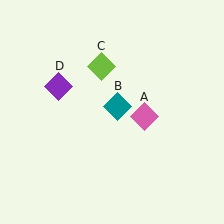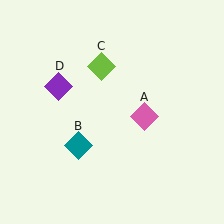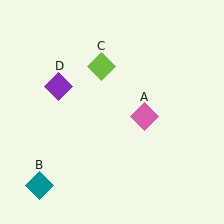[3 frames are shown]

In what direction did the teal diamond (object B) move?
The teal diamond (object B) moved down and to the left.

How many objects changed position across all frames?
1 object changed position: teal diamond (object B).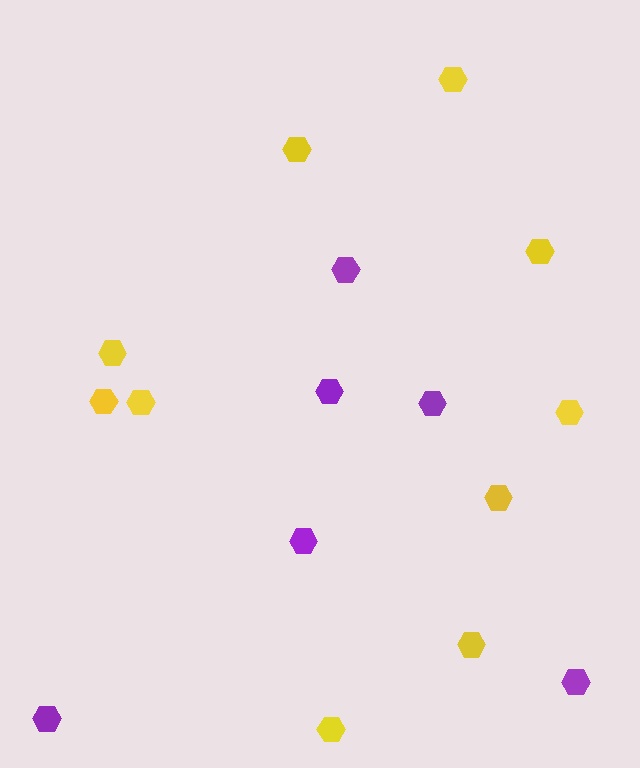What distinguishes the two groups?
There are 2 groups: one group of purple hexagons (6) and one group of yellow hexagons (10).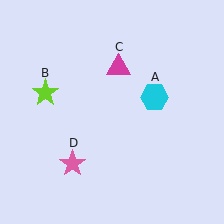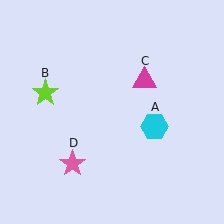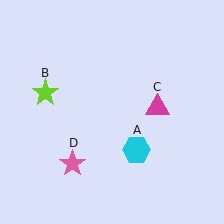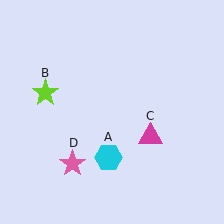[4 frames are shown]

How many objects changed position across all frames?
2 objects changed position: cyan hexagon (object A), magenta triangle (object C).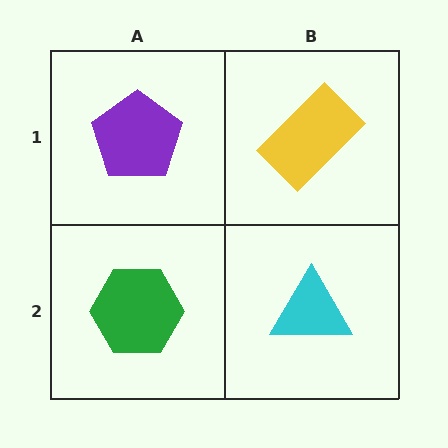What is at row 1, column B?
A yellow rectangle.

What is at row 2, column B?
A cyan triangle.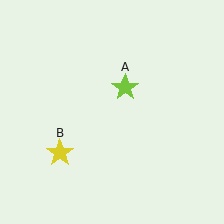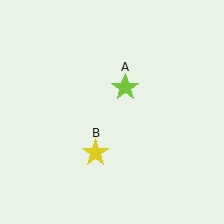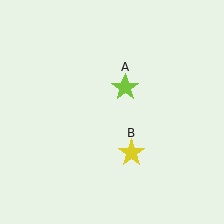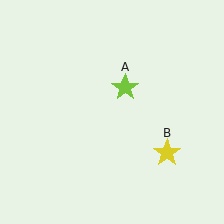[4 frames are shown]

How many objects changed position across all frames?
1 object changed position: yellow star (object B).